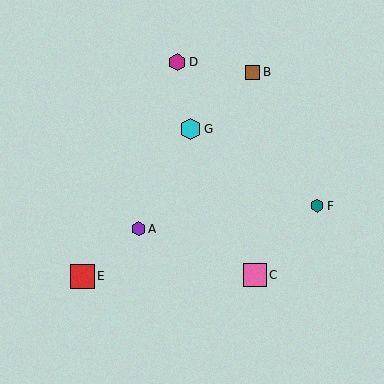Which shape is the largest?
The red square (labeled E) is the largest.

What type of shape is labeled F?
Shape F is a teal hexagon.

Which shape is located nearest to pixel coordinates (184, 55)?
The magenta hexagon (labeled D) at (177, 62) is nearest to that location.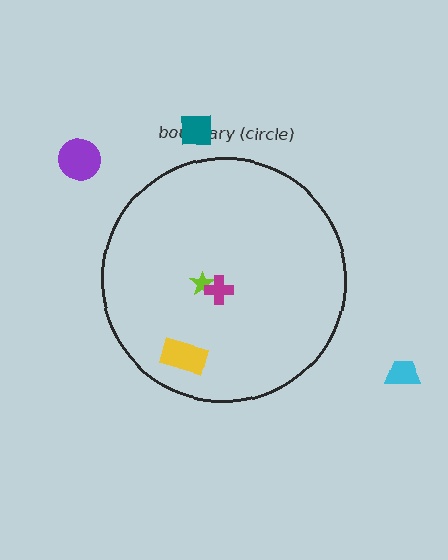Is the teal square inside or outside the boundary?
Outside.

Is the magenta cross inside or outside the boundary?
Inside.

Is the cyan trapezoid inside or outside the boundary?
Outside.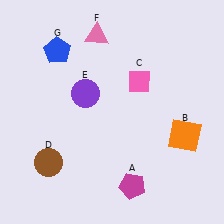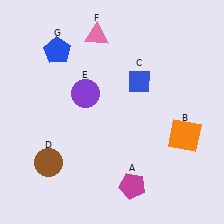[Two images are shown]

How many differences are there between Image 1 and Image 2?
There is 1 difference between the two images.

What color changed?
The diamond (C) changed from pink in Image 1 to blue in Image 2.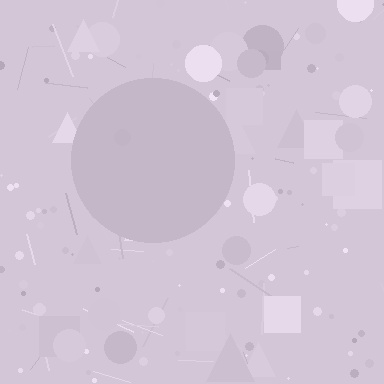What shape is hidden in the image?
A circle is hidden in the image.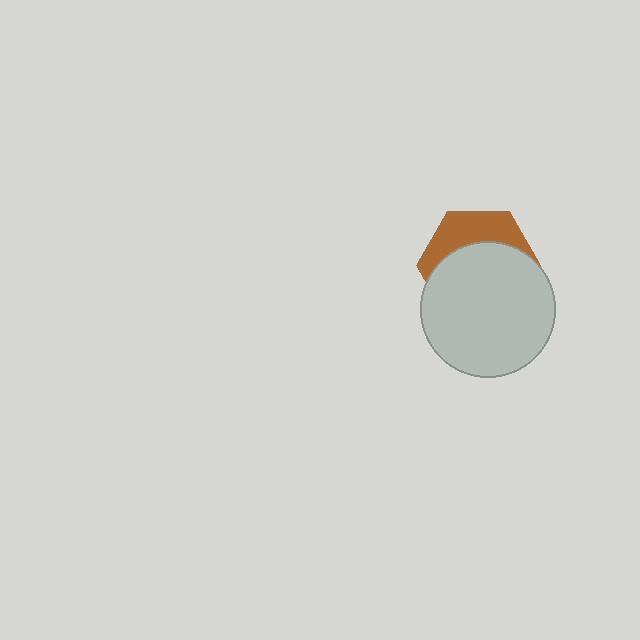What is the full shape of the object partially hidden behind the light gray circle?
The partially hidden object is a brown hexagon.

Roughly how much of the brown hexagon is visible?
A small part of it is visible (roughly 34%).